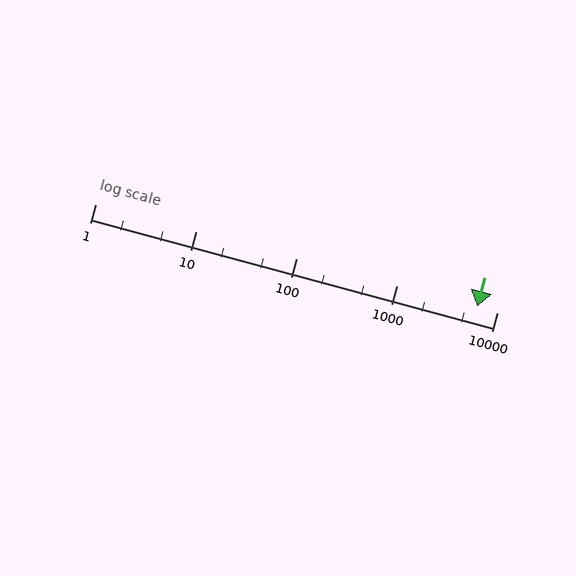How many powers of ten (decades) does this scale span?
The scale spans 4 decades, from 1 to 10000.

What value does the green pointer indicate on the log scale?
The pointer indicates approximately 6400.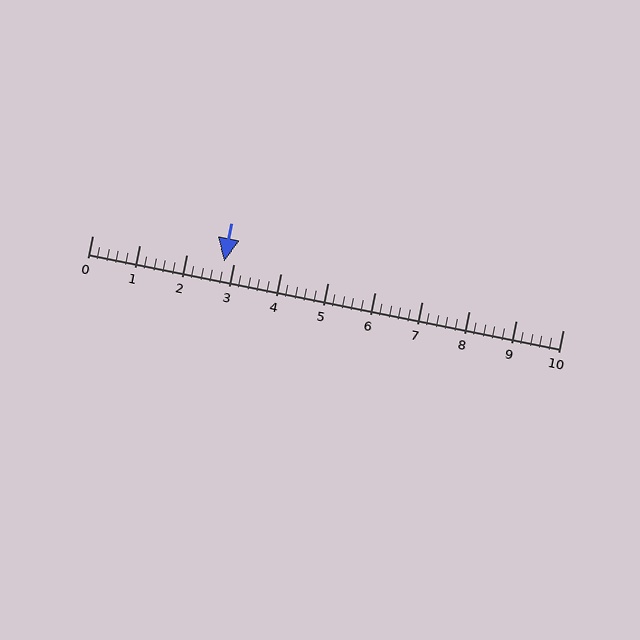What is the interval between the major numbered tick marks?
The major tick marks are spaced 1 units apart.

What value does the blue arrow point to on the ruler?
The blue arrow points to approximately 2.8.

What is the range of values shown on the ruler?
The ruler shows values from 0 to 10.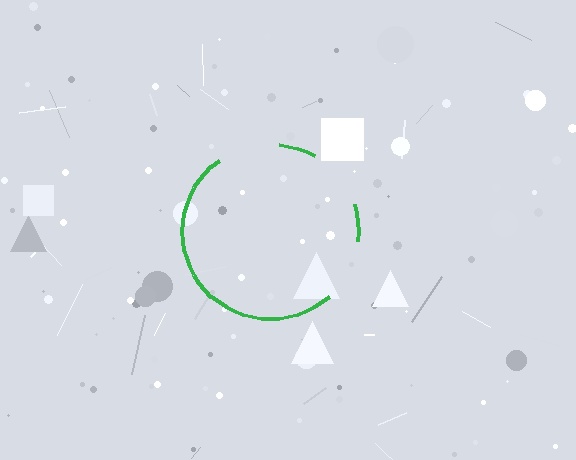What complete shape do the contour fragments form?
The contour fragments form a circle.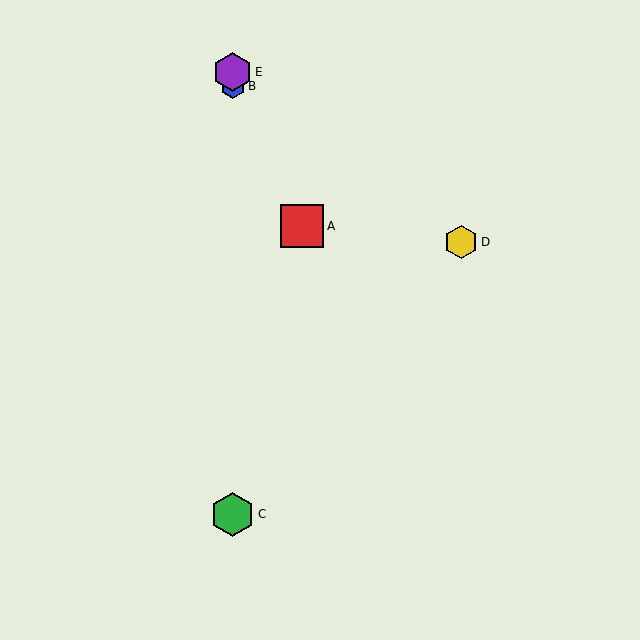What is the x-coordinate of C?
Object C is at x≈233.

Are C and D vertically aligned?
No, C is at x≈233 and D is at x≈461.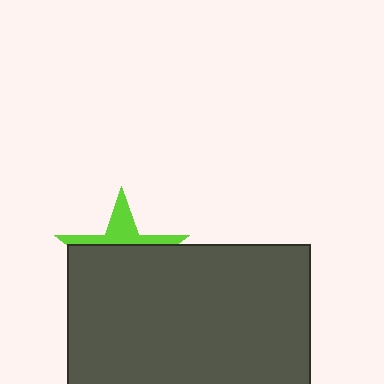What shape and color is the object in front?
The object in front is a dark gray rectangle.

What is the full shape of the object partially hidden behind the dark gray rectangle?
The partially hidden object is a lime star.